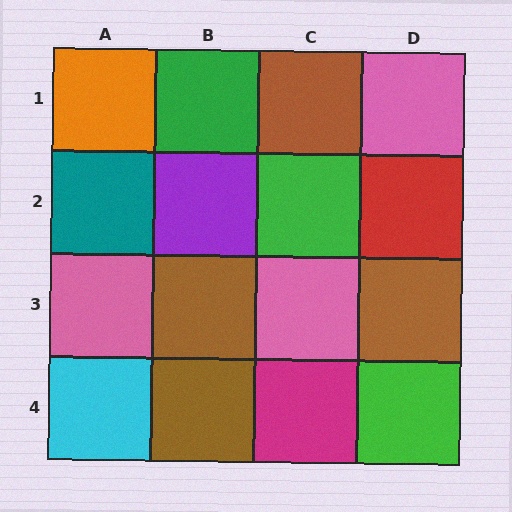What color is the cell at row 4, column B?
Brown.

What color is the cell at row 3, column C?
Pink.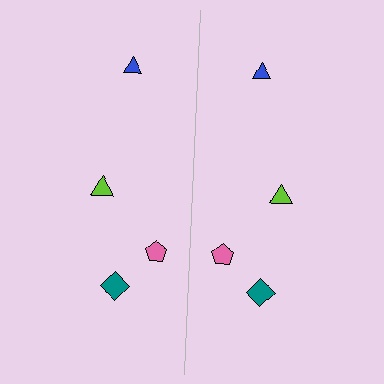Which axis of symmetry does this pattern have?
The pattern has a vertical axis of symmetry running through the center of the image.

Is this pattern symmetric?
Yes, this pattern has bilateral (reflection) symmetry.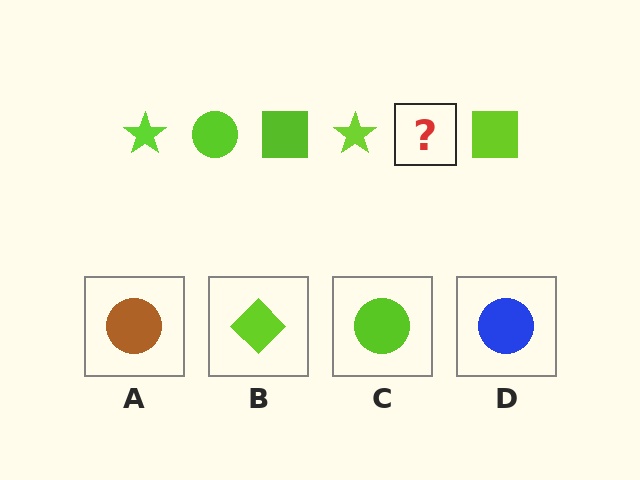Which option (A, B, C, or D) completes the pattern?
C.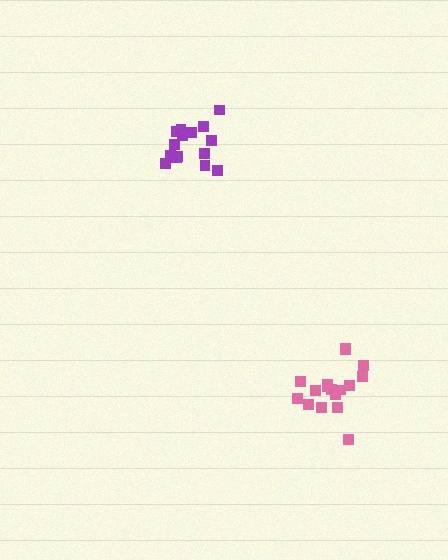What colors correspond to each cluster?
The clusters are colored: pink, purple.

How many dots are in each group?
Group 1: 18 dots, Group 2: 15 dots (33 total).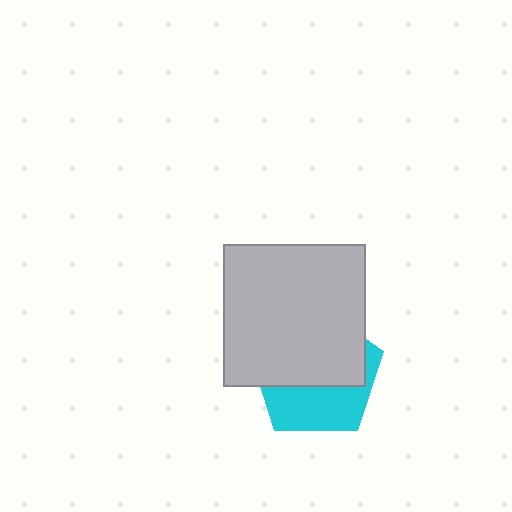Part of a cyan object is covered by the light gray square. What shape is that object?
It is a pentagon.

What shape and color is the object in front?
The object in front is a light gray square.